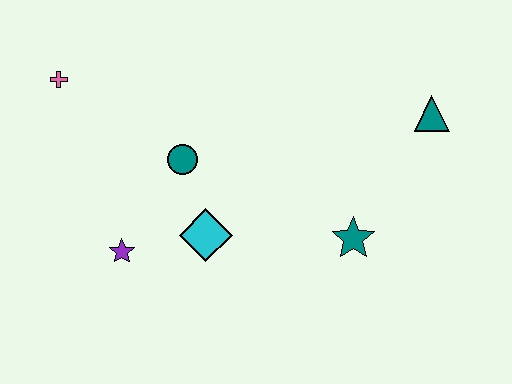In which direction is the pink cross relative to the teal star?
The pink cross is to the left of the teal star.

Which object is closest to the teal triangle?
The teal star is closest to the teal triangle.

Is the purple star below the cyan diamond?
Yes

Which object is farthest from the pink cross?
The teal triangle is farthest from the pink cross.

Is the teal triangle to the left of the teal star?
No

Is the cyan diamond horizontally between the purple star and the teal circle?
No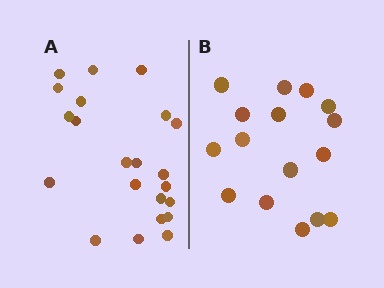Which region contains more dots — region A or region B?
Region A (the left region) has more dots.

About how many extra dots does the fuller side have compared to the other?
Region A has about 6 more dots than region B.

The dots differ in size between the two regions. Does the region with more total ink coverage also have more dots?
No. Region B has more total ink coverage because its dots are larger, but region A actually contains more individual dots. Total area can be misleading — the number of items is what matters here.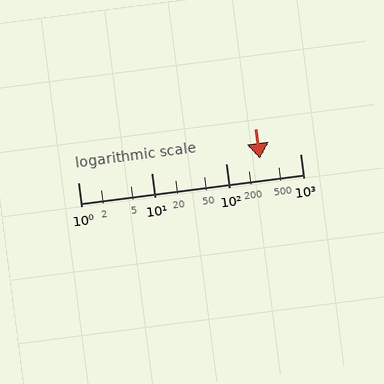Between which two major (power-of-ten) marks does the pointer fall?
The pointer is between 100 and 1000.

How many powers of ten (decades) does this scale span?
The scale spans 3 decades, from 1 to 1000.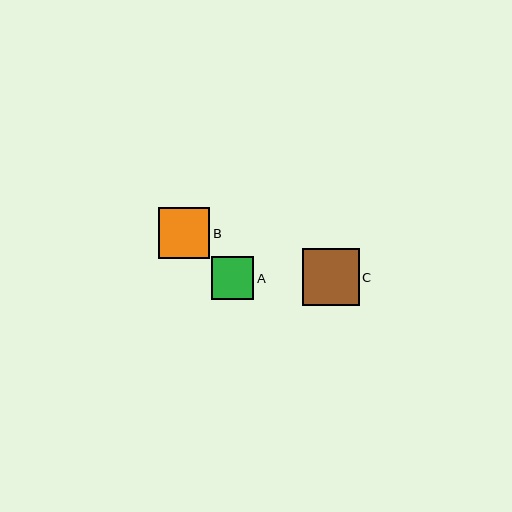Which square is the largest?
Square C is the largest with a size of approximately 57 pixels.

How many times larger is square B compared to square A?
Square B is approximately 1.2 times the size of square A.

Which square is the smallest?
Square A is the smallest with a size of approximately 43 pixels.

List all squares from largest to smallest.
From largest to smallest: C, B, A.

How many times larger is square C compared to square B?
Square C is approximately 1.1 times the size of square B.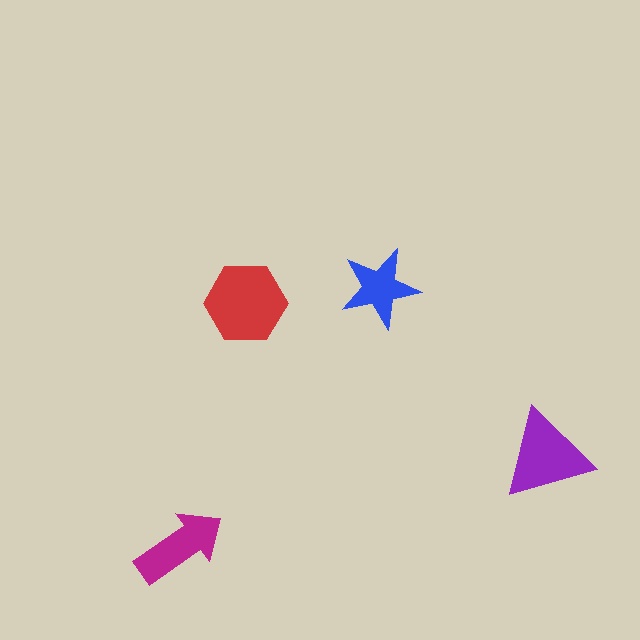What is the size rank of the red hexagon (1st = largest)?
1st.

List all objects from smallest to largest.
The blue star, the magenta arrow, the purple triangle, the red hexagon.